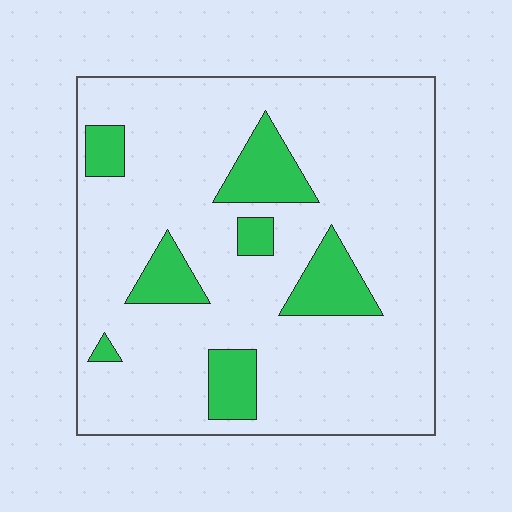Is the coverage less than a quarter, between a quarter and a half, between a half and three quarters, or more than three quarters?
Less than a quarter.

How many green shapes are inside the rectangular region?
7.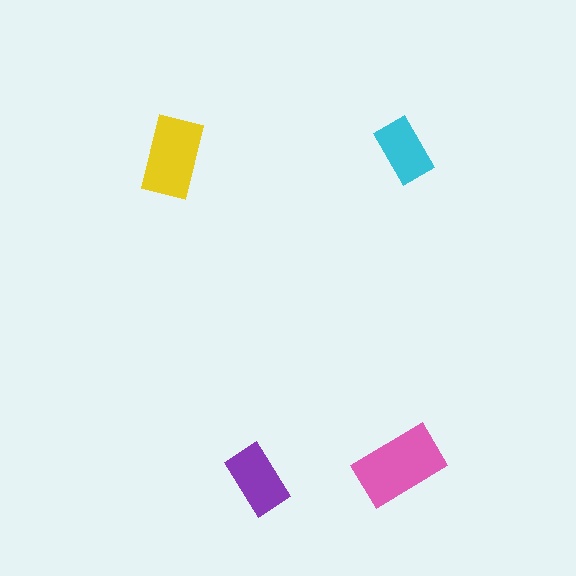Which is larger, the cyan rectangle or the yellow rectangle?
The yellow one.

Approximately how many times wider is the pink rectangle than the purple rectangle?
About 1.5 times wider.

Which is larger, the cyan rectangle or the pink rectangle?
The pink one.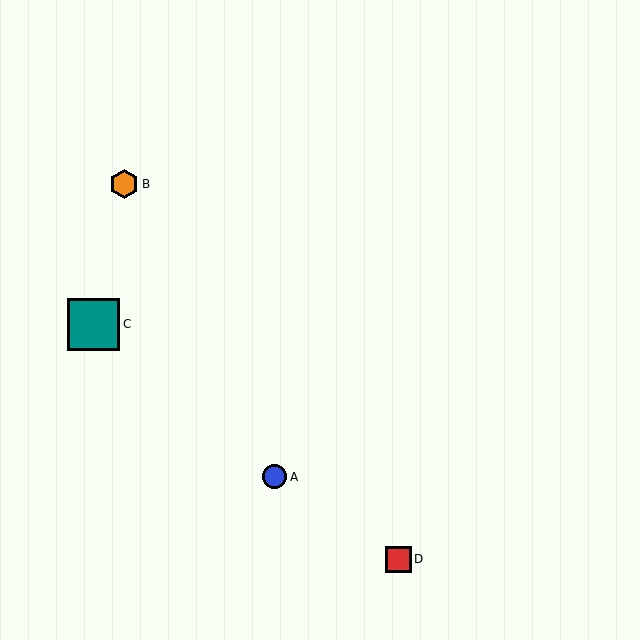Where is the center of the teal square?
The center of the teal square is at (93, 324).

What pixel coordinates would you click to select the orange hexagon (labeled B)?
Click at (124, 184) to select the orange hexagon B.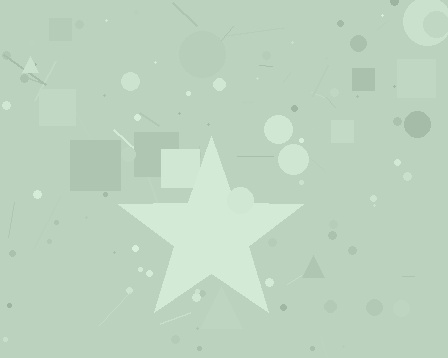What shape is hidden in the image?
A star is hidden in the image.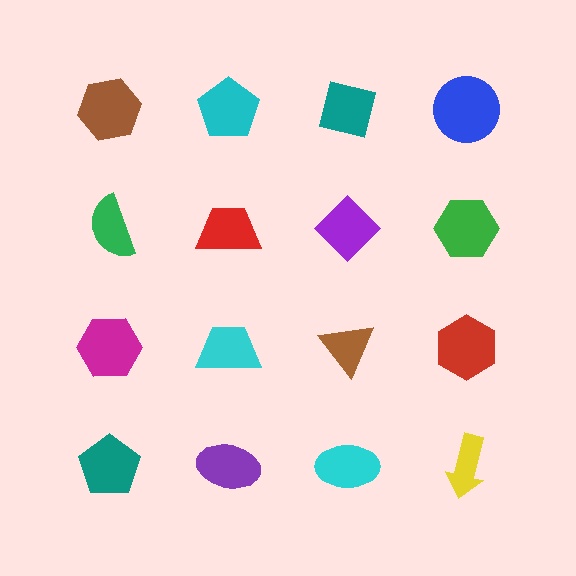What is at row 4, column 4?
A yellow arrow.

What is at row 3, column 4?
A red hexagon.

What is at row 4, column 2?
A purple ellipse.